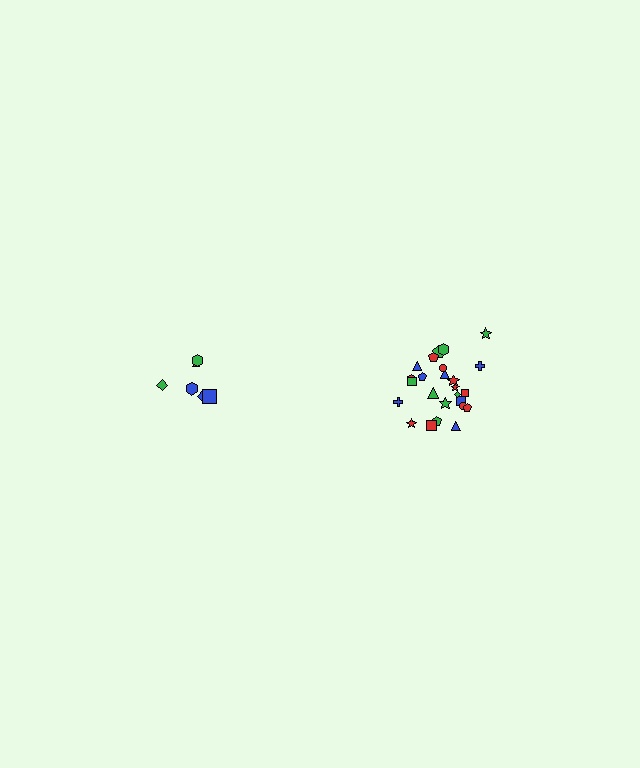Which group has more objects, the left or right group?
The right group.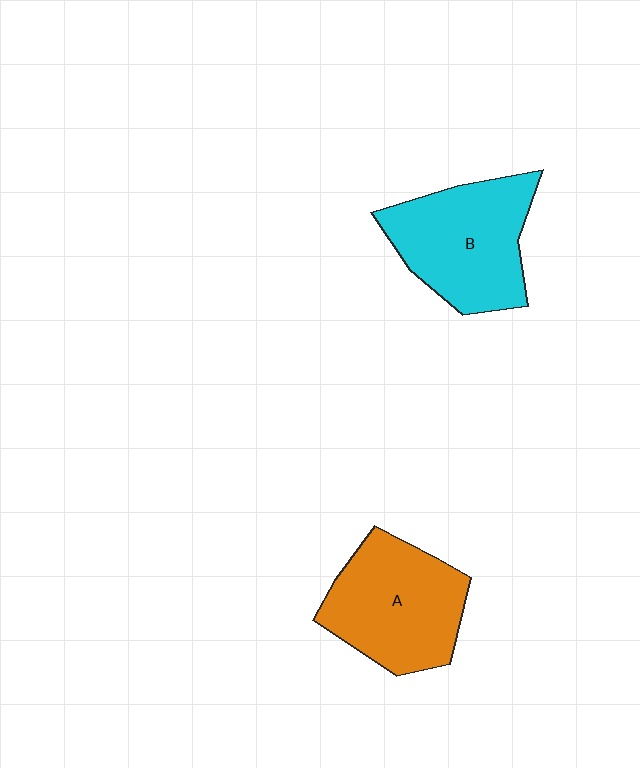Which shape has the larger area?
Shape B (cyan).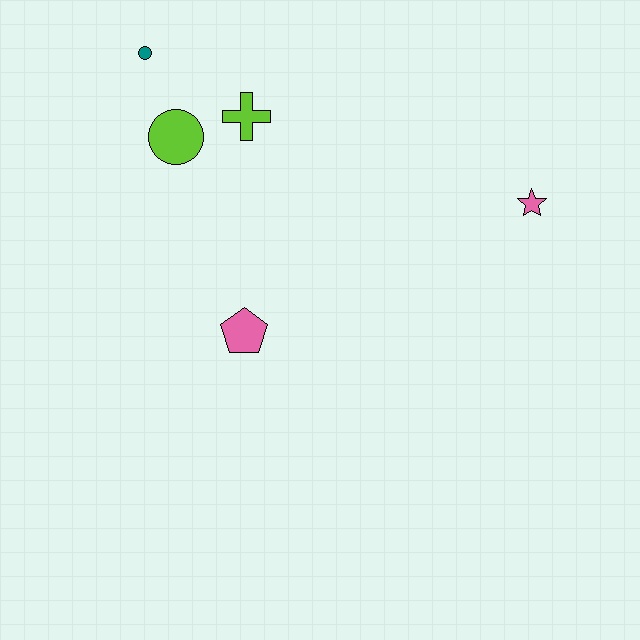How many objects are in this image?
There are 5 objects.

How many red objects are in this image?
There are no red objects.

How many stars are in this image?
There is 1 star.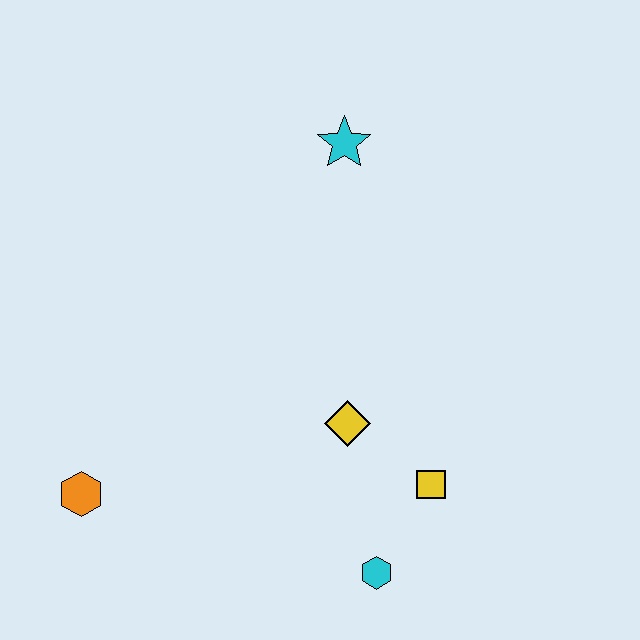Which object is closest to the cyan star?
The yellow diamond is closest to the cyan star.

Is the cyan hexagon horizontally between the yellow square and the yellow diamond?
Yes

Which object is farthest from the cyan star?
The orange hexagon is farthest from the cyan star.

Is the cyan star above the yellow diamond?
Yes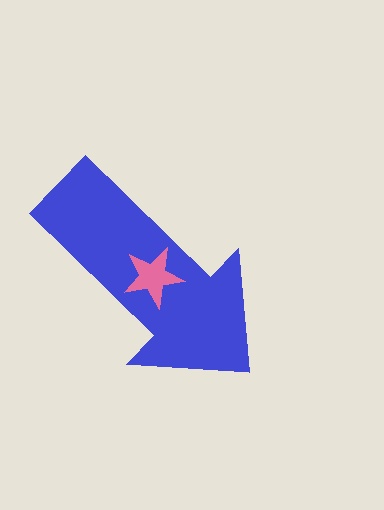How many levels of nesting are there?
2.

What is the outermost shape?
The blue arrow.